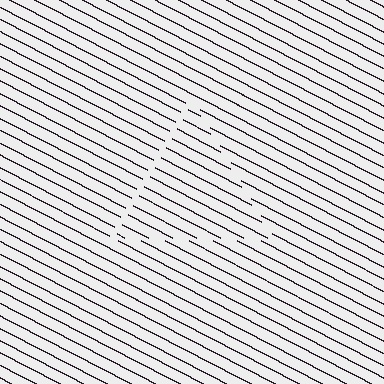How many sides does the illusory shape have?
3 sides — the line-ends trace a triangle.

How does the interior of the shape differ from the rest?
The interior of the shape contains the same grating, shifted by half a period — the contour is defined by the phase discontinuity where line-ends from the inner and outer gratings abut.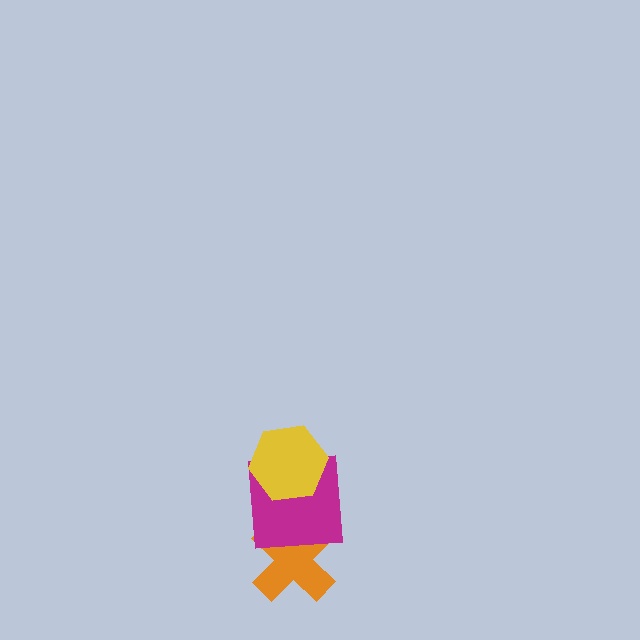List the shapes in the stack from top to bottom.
From top to bottom: the yellow hexagon, the magenta square, the orange cross.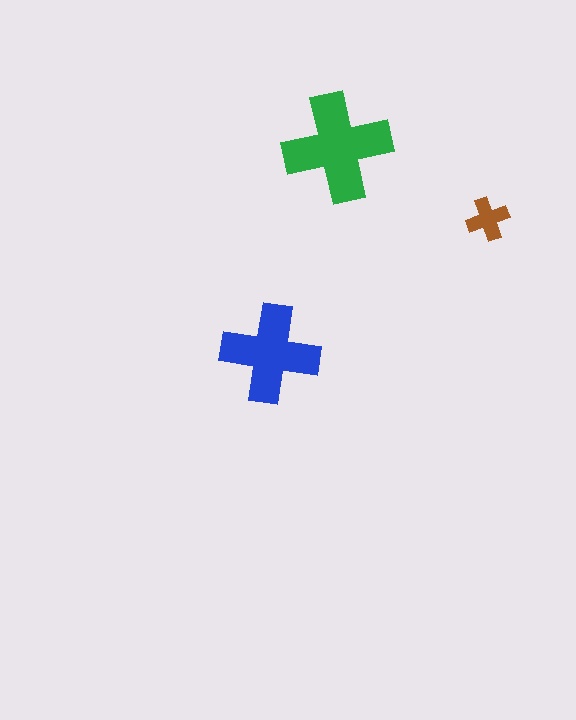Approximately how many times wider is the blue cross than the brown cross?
About 2.5 times wider.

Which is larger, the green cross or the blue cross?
The green one.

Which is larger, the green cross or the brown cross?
The green one.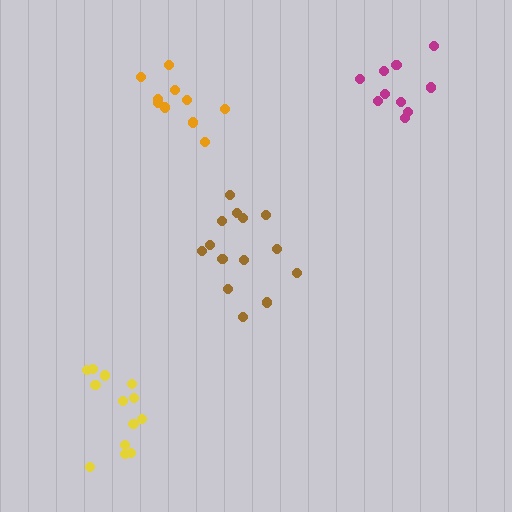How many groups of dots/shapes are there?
There are 4 groups.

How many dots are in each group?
Group 1: 14 dots, Group 2: 13 dots, Group 3: 10 dots, Group 4: 10 dots (47 total).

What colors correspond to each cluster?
The clusters are colored: brown, yellow, orange, magenta.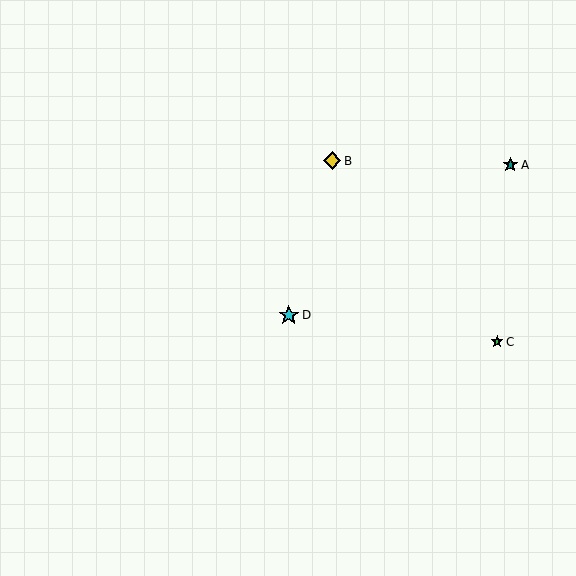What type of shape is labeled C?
Shape C is a green star.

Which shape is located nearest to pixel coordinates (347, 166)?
The yellow diamond (labeled B) at (332, 161) is nearest to that location.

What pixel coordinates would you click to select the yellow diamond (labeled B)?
Click at (332, 161) to select the yellow diamond B.